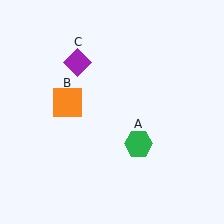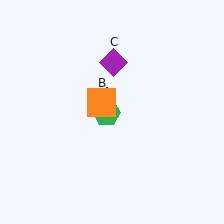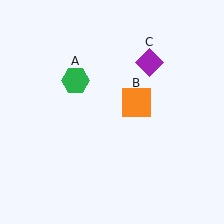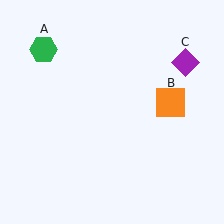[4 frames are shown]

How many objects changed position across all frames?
3 objects changed position: green hexagon (object A), orange square (object B), purple diamond (object C).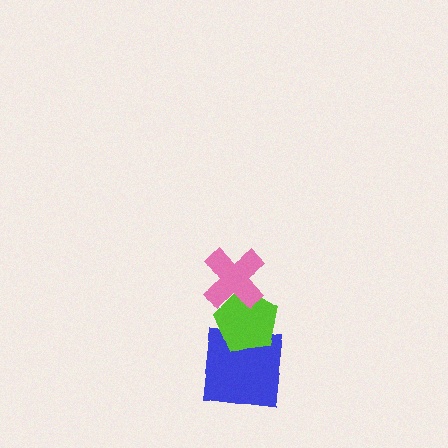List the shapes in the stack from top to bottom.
From top to bottom: the pink cross, the lime pentagon, the blue square.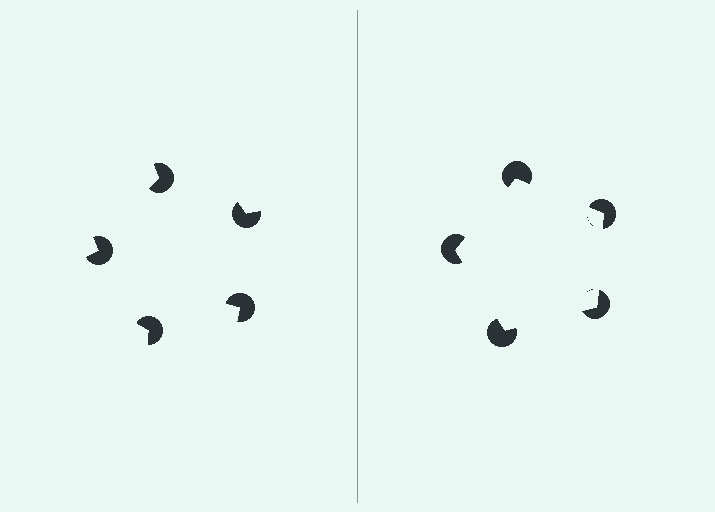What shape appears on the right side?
An illusory pentagon.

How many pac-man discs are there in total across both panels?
10 — 5 on each side.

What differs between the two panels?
The pac-man discs are positioned identically on both sides; only the wedge orientations differ. On the right they align to a pentagon; on the left they are misaligned.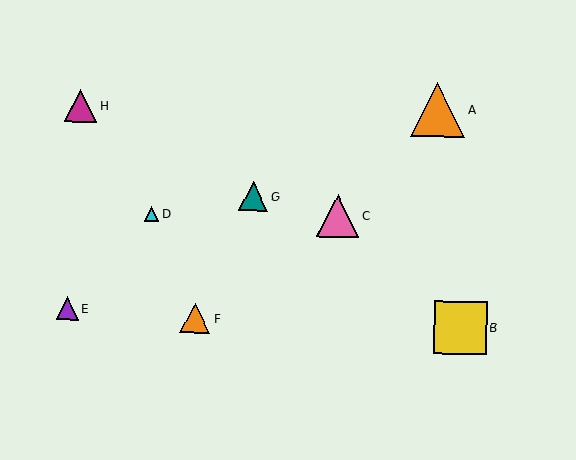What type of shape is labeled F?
Shape F is an orange triangle.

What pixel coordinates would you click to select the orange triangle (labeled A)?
Click at (437, 110) to select the orange triangle A.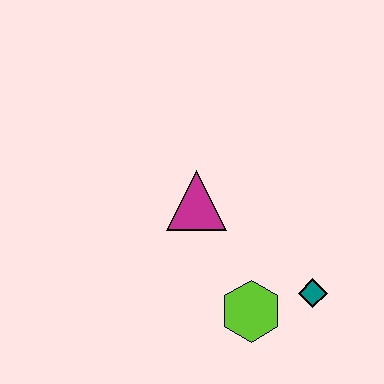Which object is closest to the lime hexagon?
The teal diamond is closest to the lime hexagon.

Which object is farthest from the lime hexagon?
The magenta triangle is farthest from the lime hexagon.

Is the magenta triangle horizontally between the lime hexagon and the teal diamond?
No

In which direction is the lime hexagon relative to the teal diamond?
The lime hexagon is to the left of the teal diamond.